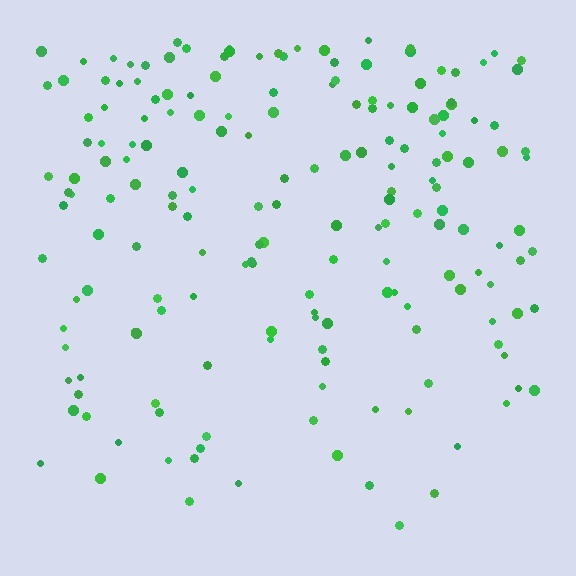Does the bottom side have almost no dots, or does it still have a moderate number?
Still a moderate number, just noticeably fewer than the top.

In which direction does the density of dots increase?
From bottom to top, with the top side densest.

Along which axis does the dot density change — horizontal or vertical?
Vertical.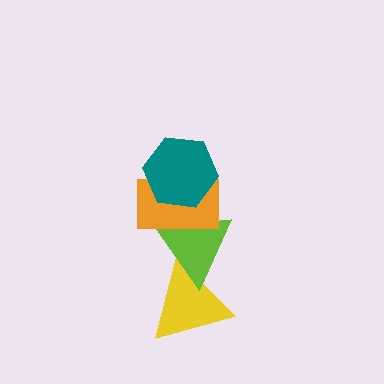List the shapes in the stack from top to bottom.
From top to bottom: the teal hexagon, the orange rectangle, the lime triangle, the yellow triangle.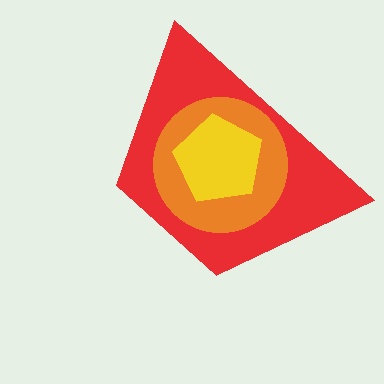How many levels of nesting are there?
3.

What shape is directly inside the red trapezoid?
The orange circle.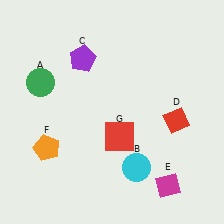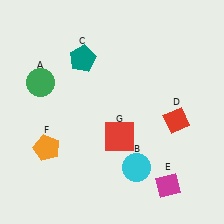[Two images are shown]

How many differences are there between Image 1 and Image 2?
There is 1 difference between the two images.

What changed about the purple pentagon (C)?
In Image 1, C is purple. In Image 2, it changed to teal.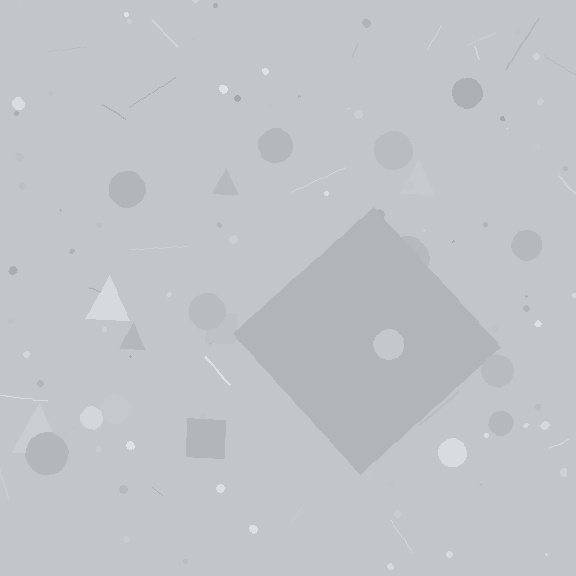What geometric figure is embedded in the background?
A diamond is embedded in the background.